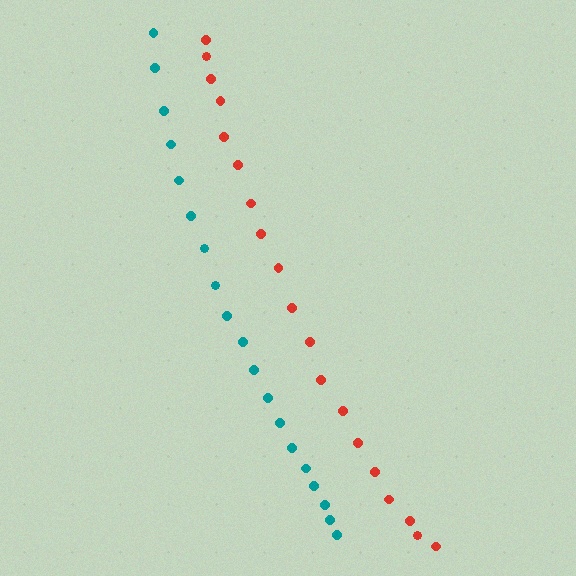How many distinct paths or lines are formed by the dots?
There are 2 distinct paths.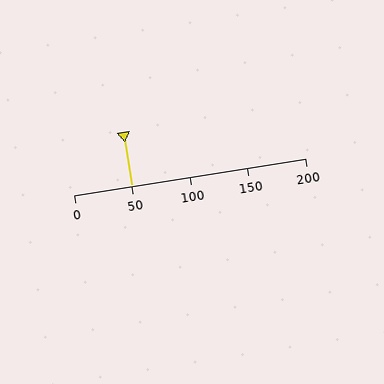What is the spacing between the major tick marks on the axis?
The major ticks are spaced 50 apart.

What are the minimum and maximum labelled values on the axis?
The axis runs from 0 to 200.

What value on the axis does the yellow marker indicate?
The marker indicates approximately 50.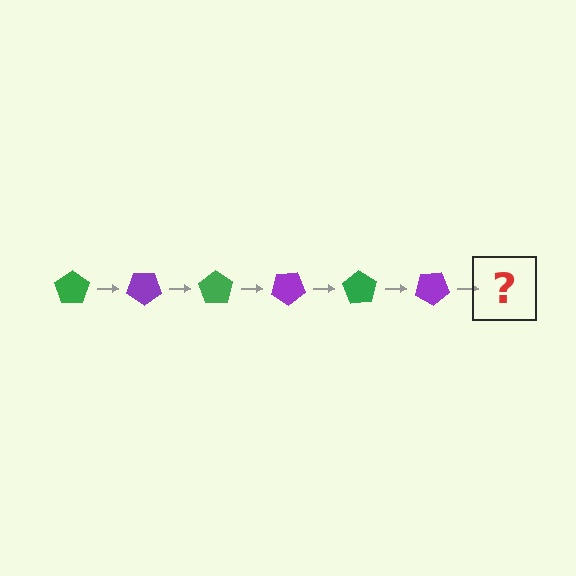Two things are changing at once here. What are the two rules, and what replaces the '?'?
The two rules are that it rotates 35 degrees each step and the color cycles through green and purple. The '?' should be a green pentagon, rotated 210 degrees from the start.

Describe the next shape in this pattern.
It should be a green pentagon, rotated 210 degrees from the start.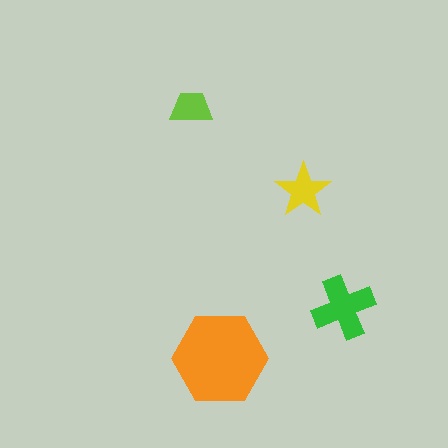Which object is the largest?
The orange hexagon.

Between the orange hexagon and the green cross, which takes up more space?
The orange hexagon.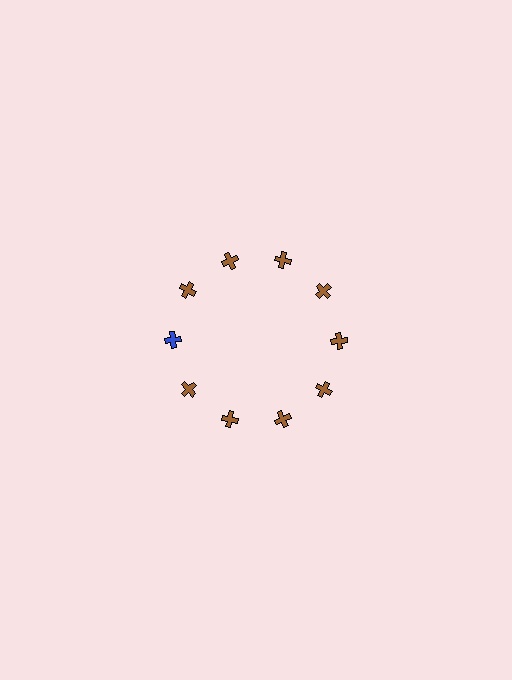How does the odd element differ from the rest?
It has a different color: blue instead of brown.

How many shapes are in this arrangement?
There are 10 shapes arranged in a ring pattern.